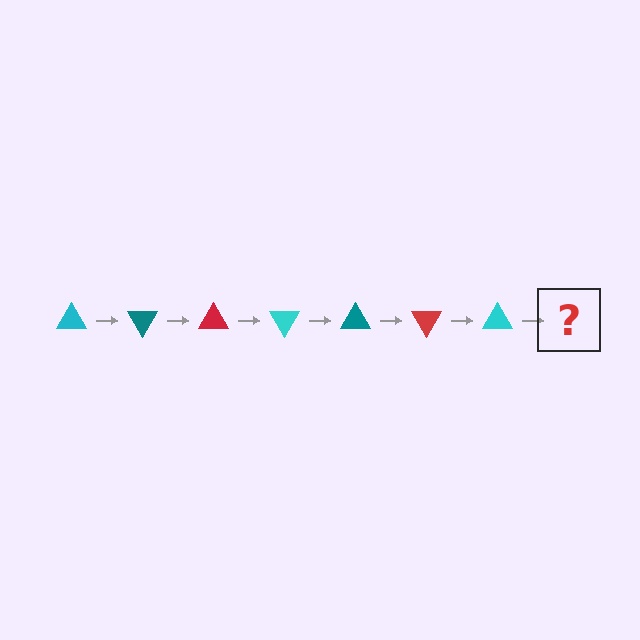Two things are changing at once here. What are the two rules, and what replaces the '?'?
The two rules are that it rotates 60 degrees each step and the color cycles through cyan, teal, and red. The '?' should be a teal triangle, rotated 420 degrees from the start.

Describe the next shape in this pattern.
It should be a teal triangle, rotated 420 degrees from the start.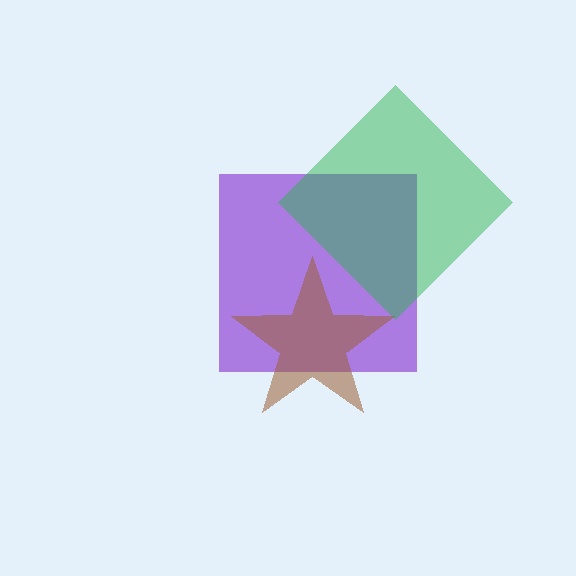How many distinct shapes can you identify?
There are 3 distinct shapes: a purple square, a brown star, a green diamond.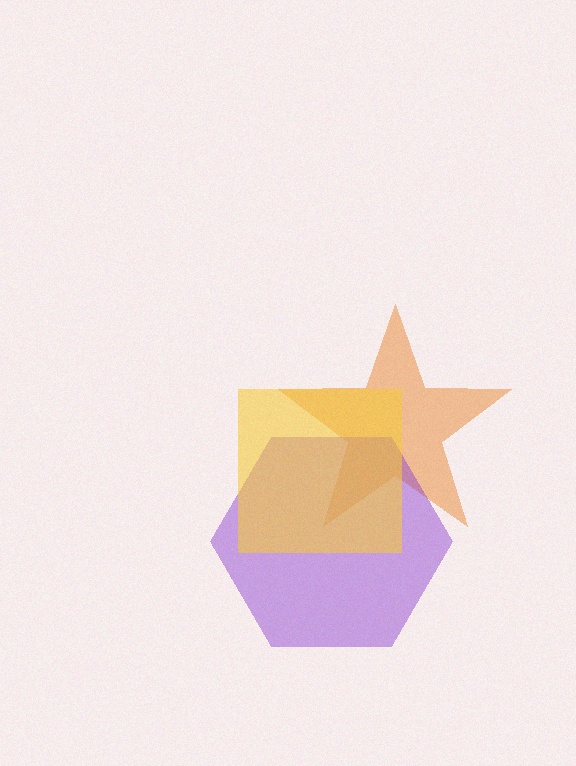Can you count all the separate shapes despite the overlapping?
Yes, there are 3 separate shapes.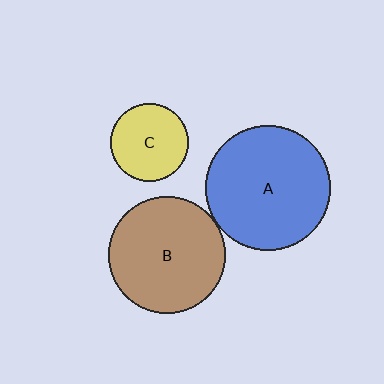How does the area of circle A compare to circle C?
Approximately 2.5 times.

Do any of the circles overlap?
No, none of the circles overlap.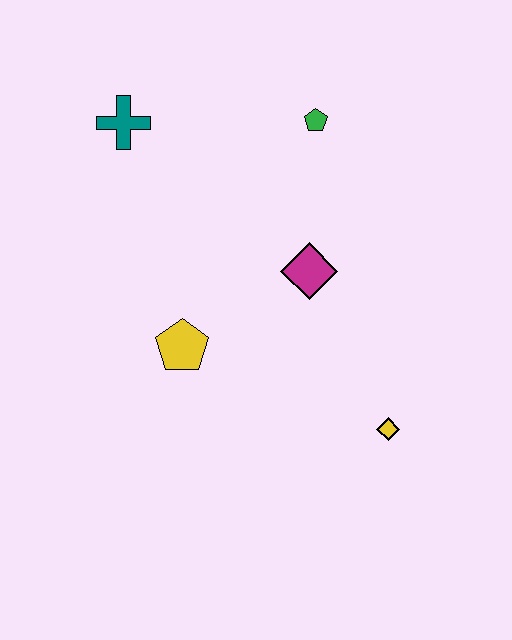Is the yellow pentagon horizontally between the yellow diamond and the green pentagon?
No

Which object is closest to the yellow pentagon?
The magenta diamond is closest to the yellow pentagon.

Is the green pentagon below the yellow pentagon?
No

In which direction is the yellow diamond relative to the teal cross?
The yellow diamond is below the teal cross.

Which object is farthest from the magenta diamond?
The teal cross is farthest from the magenta diamond.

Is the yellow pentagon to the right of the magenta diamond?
No